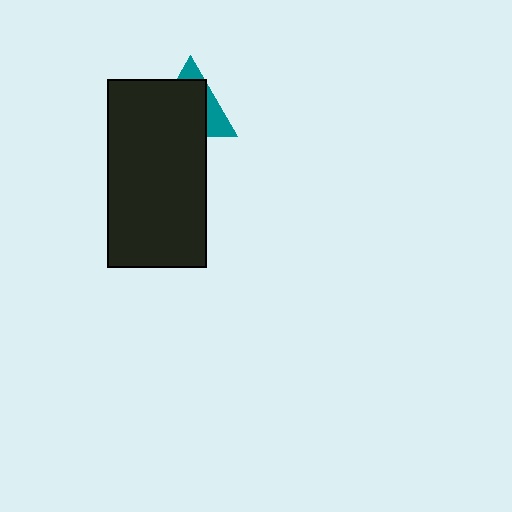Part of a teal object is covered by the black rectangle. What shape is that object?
It is a triangle.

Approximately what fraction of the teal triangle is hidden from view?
Roughly 70% of the teal triangle is hidden behind the black rectangle.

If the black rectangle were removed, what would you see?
You would see the complete teal triangle.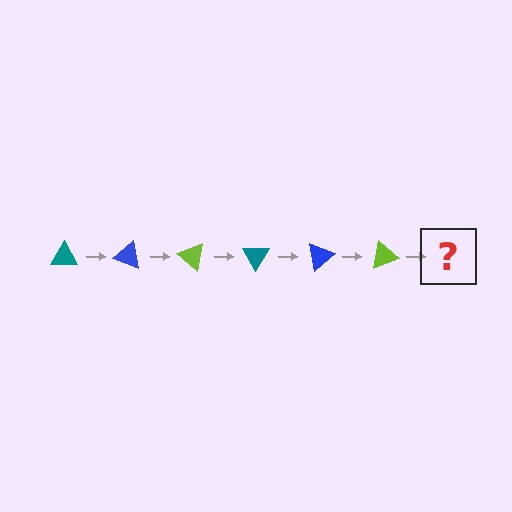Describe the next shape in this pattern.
It should be a teal triangle, rotated 120 degrees from the start.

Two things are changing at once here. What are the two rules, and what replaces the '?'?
The two rules are that it rotates 20 degrees each step and the color cycles through teal, blue, and lime. The '?' should be a teal triangle, rotated 120 degrees from the start.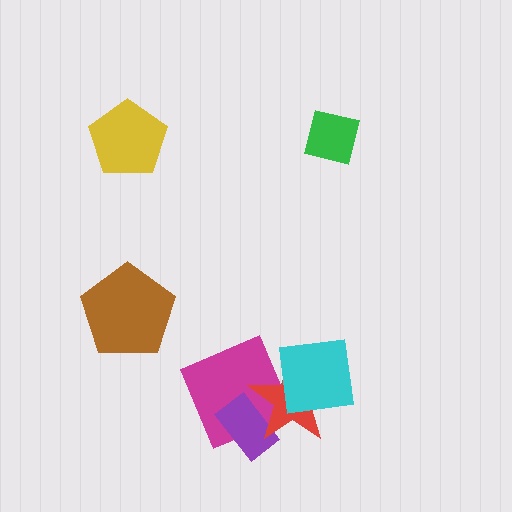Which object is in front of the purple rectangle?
The red star is in front of the purple rectangle.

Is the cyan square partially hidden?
No, no other shape covers it.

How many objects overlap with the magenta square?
2 objects overlap with the magenta square.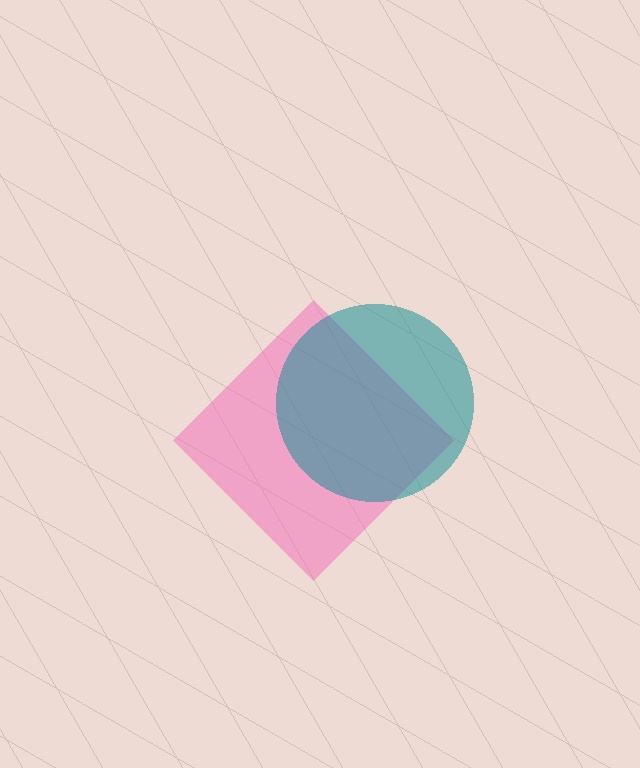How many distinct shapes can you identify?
There are 2 distinct shapes: a pink diamond, a teal circle.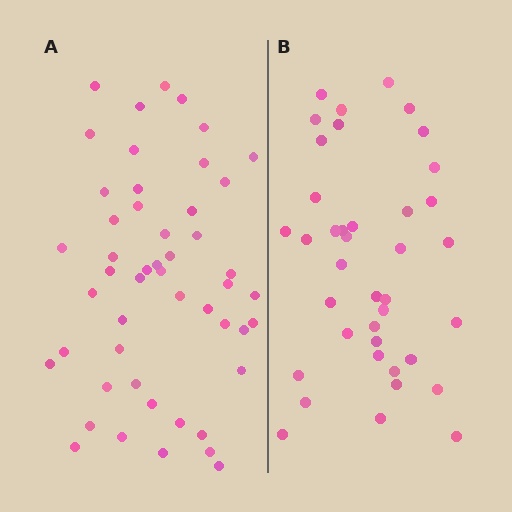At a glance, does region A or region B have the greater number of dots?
Region A (the left region) has more dots.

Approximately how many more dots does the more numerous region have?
Region A has roughly 12 or so more dots than region B.